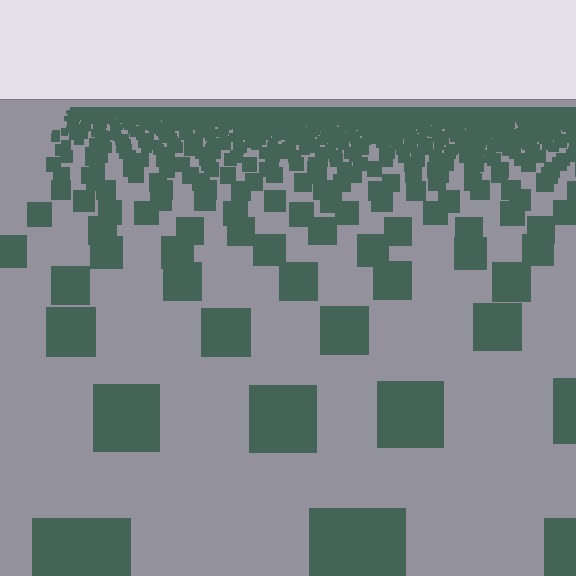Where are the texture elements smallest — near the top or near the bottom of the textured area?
Near the top.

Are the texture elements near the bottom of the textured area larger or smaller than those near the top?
Larger. Near the bottom, elements are closer to the viewer and appear at a bigger on-screen size.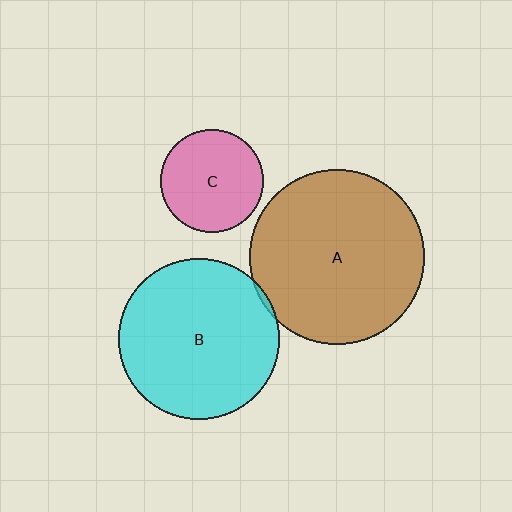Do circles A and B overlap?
Yes.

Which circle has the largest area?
Circle A (brown).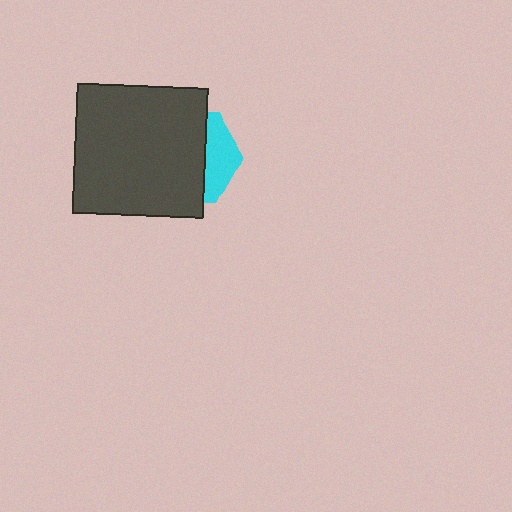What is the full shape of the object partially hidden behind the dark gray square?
The partially hidden object is a cyan hexagon.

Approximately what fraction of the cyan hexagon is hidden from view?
Roughly 68% of the cyan hexagon is hidden behind the dark gray square.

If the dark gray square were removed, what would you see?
You would see the complete cyan hexagon.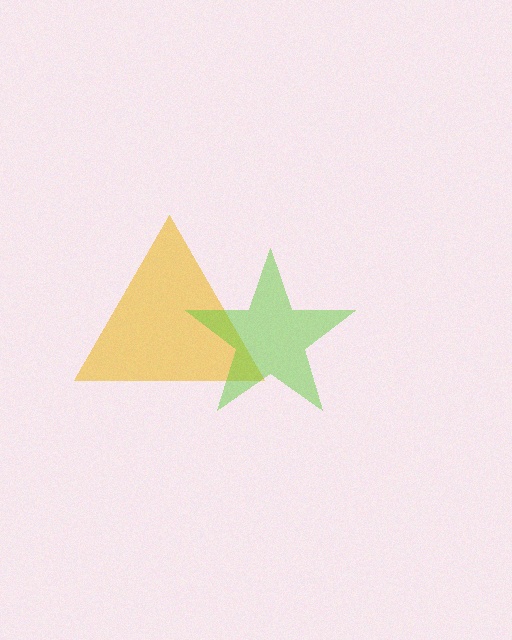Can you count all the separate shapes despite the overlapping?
Yes, there are 2 separate shapes.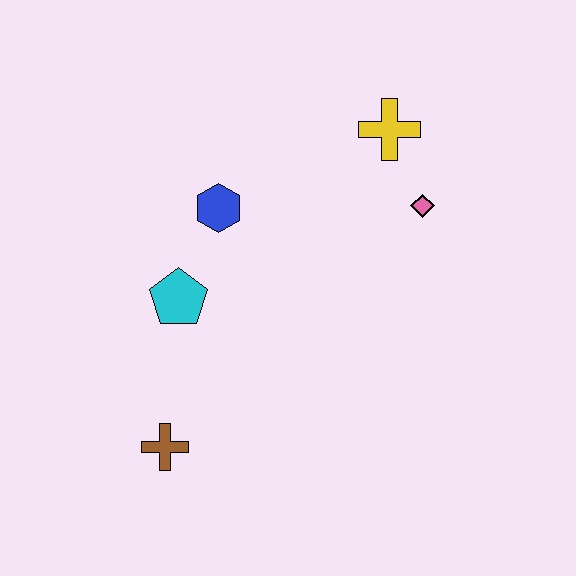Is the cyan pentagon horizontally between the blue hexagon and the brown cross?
Yes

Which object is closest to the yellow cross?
The pink diamond is closest to the yellow cross.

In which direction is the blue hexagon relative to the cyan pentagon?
The blue hexagon is above the cyan pentagon.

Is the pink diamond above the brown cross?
Yes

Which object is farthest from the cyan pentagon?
The yellow cross is farthest from the cyan pentagon.